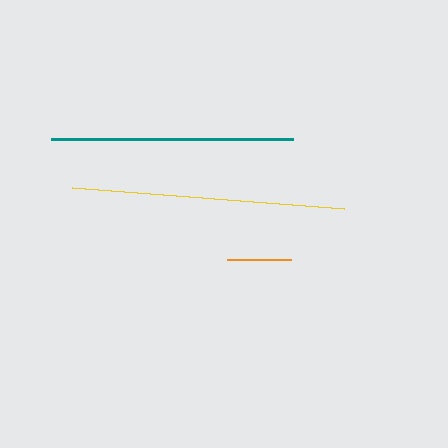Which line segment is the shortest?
The orange line is the shortest at approximately 64 pixels.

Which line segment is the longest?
The yellow line is the longest at approximately 273 pixels.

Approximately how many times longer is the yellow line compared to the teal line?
The yellow line is approximately 1.1 times the length of the teal line.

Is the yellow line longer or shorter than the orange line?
The yellow line is longer than the orange line.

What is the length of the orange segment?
The orange segment is approximately 64 pixels long.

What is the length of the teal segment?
The teal segment is approximately 242 pixels long.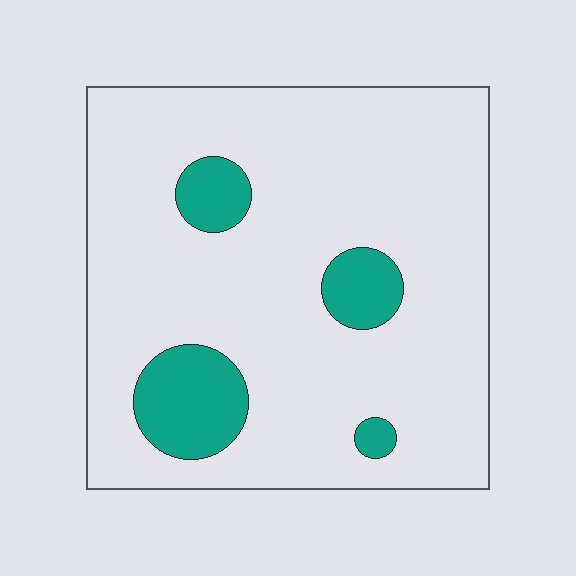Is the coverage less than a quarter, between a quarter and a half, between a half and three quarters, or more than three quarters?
Less than a quarter.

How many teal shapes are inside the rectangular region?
4.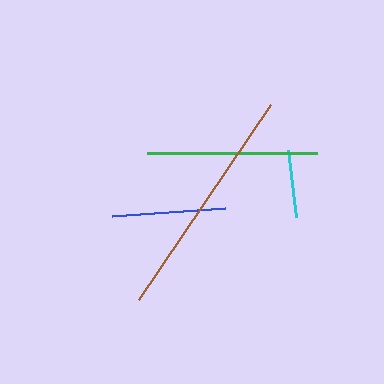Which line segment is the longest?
The brown line is the longest at approximately 236 pixels.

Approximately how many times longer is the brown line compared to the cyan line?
The brown line is approximately 3.5 times the length of the cyan line.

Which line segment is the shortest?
The cyan line is the shortest at approximately 68 pixels.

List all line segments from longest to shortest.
From longest to shortest: brown, green, blue, cyan.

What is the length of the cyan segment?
The cyan segment is approximately 68 pixels long.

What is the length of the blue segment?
The blue segment is approximately 113 pixels long.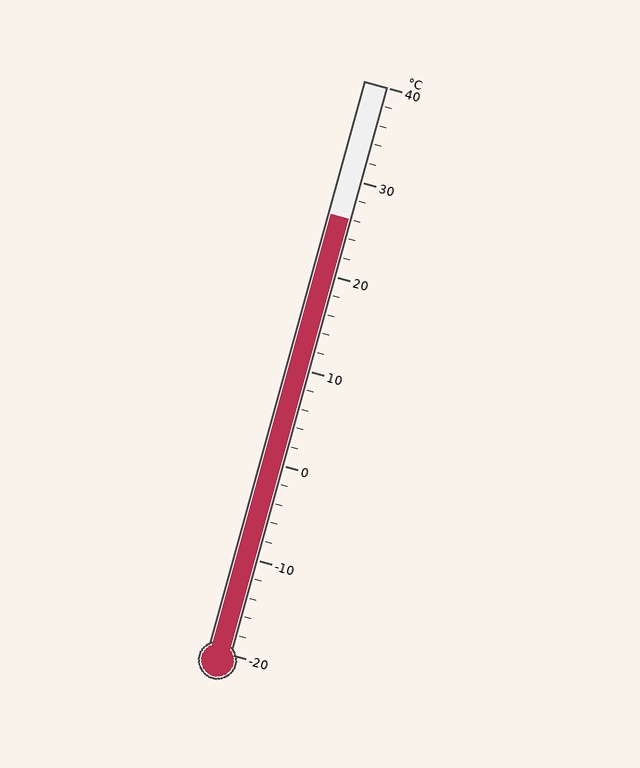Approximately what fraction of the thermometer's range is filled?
The thermometer is filled to approximately 75% of its range.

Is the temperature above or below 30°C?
The temperature is below 30°C.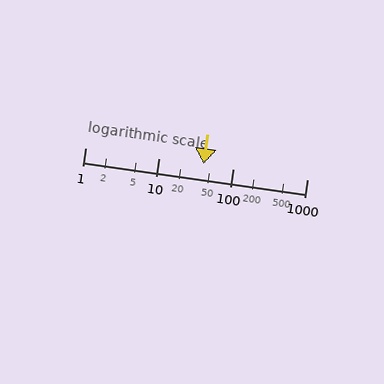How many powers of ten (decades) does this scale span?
The scale spans 3 decades, from 1 to 1000.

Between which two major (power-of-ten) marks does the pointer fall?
The pointer is between 10 and 100.